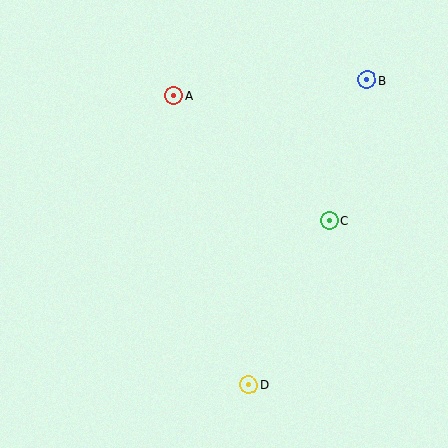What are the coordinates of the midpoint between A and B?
The midpoint between A and B is at (270, 88).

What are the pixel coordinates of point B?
Point B is at (367, 80).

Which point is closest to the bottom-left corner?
Point D is closest to the bottom-left corner.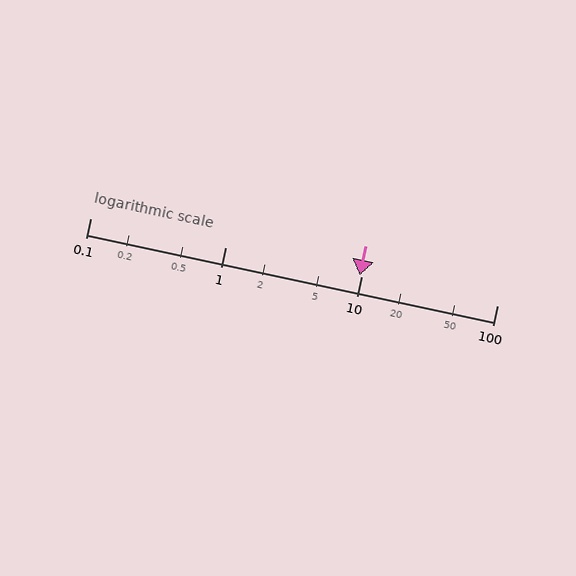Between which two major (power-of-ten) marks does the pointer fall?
The pointer is between 1 and 10.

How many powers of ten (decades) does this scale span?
The scale spans 3 decades, from 0.1 to 100.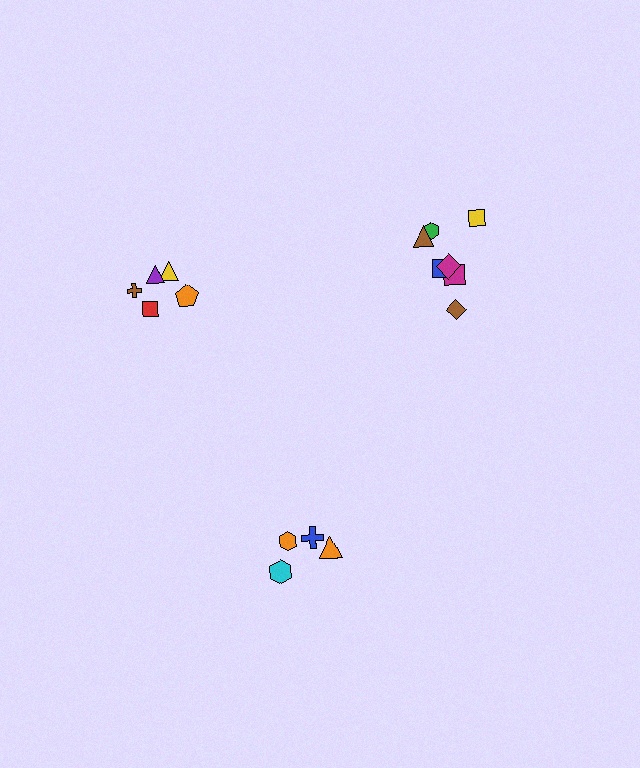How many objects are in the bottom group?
There are 4 objects.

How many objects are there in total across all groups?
There are 16 objects.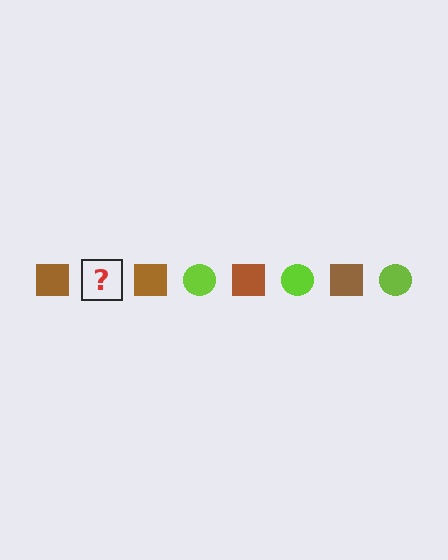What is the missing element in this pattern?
The missing element is a lime circle.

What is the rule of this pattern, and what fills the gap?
The rule is that the pattern alternates between brown square and lime circle. The gap should be filled with a lime circle.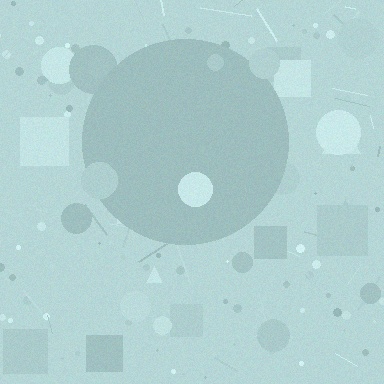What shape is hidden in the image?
A circle is hidden in the image.